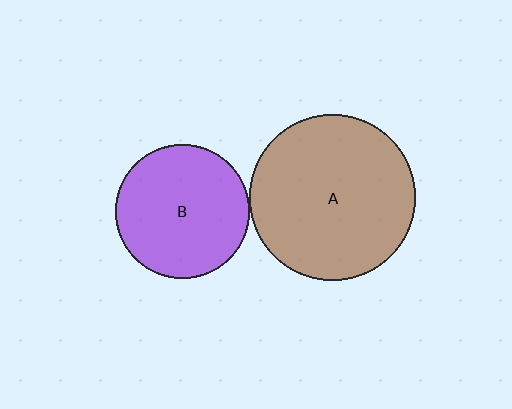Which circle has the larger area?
Circle A (brown).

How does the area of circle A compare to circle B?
Approximately 1.5 times.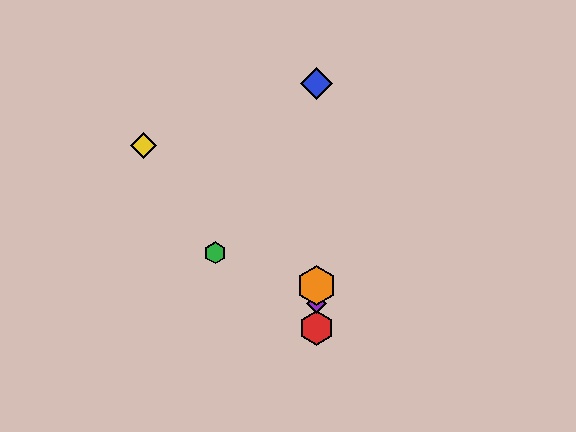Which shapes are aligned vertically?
The red hexagon, the blue diamond, the purple diamond, the orange hexagon are aligned vertically.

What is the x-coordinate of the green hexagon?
The green hexagon is at x≈215.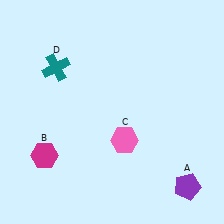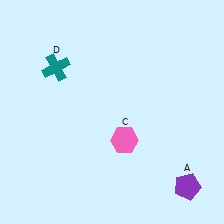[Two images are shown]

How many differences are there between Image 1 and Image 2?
There is 1 difference between the two images.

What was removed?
The magenta hexagon (B) was removed in Image 2.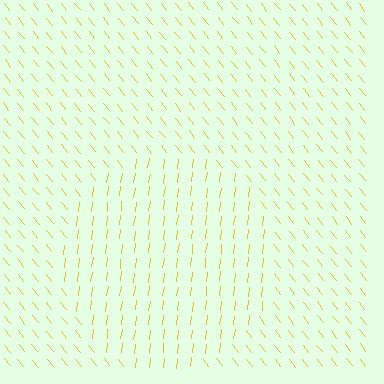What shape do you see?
I see a circle.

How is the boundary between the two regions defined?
The boundary is defined purely by a change in line orientation (approximately 45 degrees difference). All lines are the same color and thickness.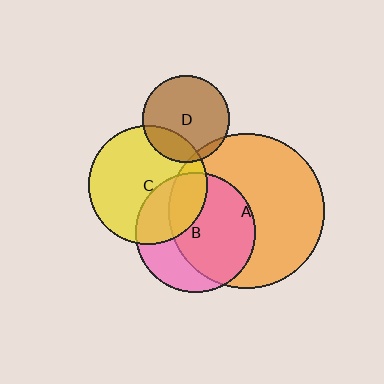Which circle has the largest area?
Circle A (orange).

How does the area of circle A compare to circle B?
Approximately 1.7 times.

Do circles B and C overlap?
Yes.